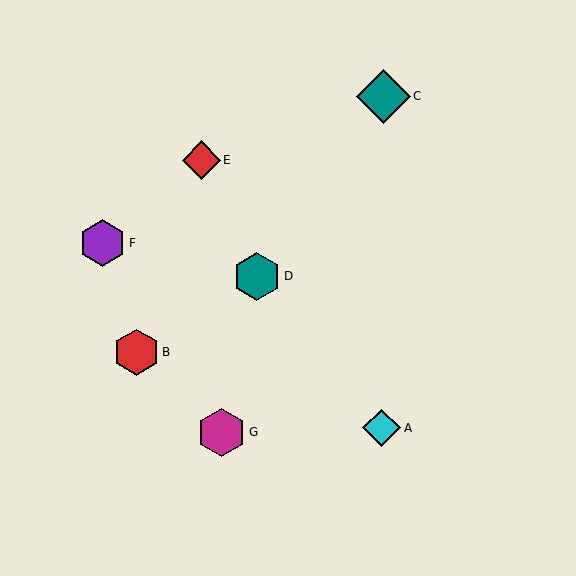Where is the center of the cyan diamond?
The center of the cyan diamond is at (382, 428).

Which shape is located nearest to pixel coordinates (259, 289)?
The teal hexagon (labeled D) at (257, 276) is nearest to that location.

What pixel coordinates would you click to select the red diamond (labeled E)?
Click at (201, 160) to select the red diamond E.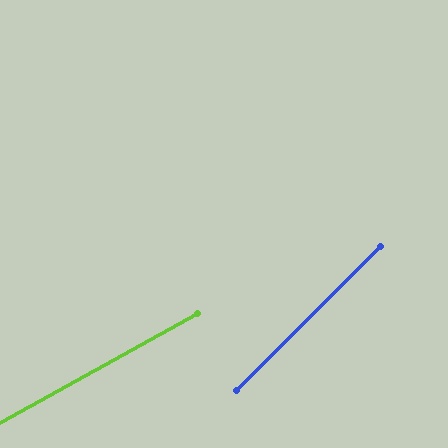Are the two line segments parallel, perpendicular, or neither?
Neither parallel nor perpendicular — they differ by about 16°.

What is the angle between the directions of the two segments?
Approximately 16 degrees.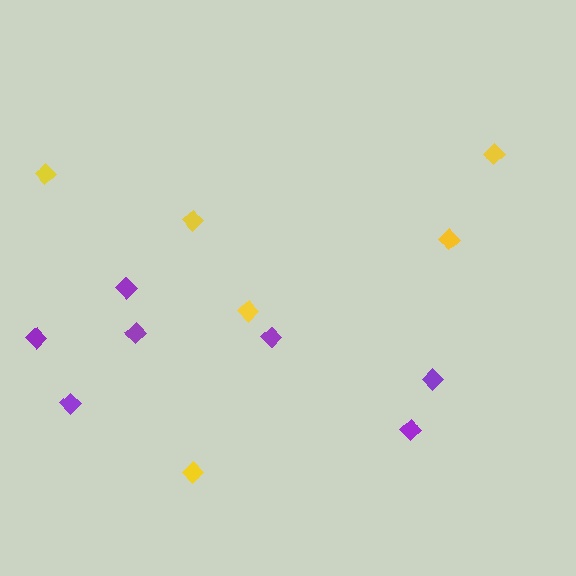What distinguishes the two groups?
There are 2 groups: one group of purple diamonds (7) and one group of yellow diamonds (6).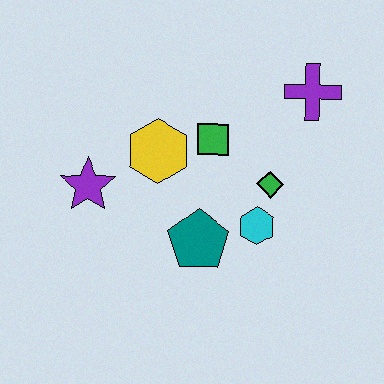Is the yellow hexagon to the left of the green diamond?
Yes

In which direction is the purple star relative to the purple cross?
The purple star is to the left of the purple cross.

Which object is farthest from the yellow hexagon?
The purple cross is farthest from the yellow hexagon.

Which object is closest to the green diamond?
The cyan hexagon is closest to the green diamond.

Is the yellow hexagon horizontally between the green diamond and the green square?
No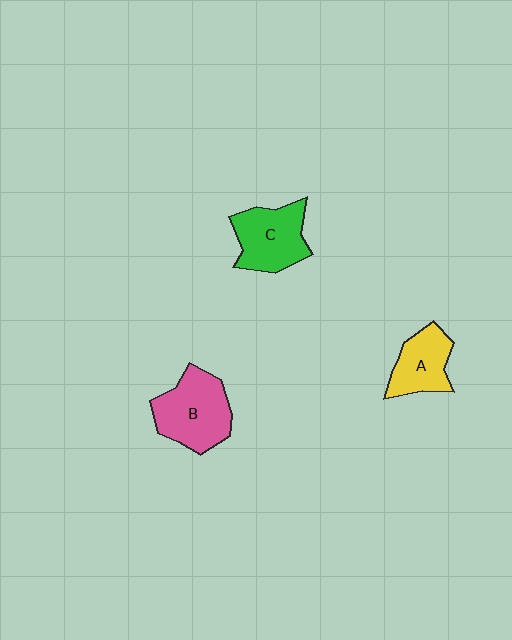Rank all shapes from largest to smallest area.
From largest to smallest: B (pink), C (green), A (yellow).